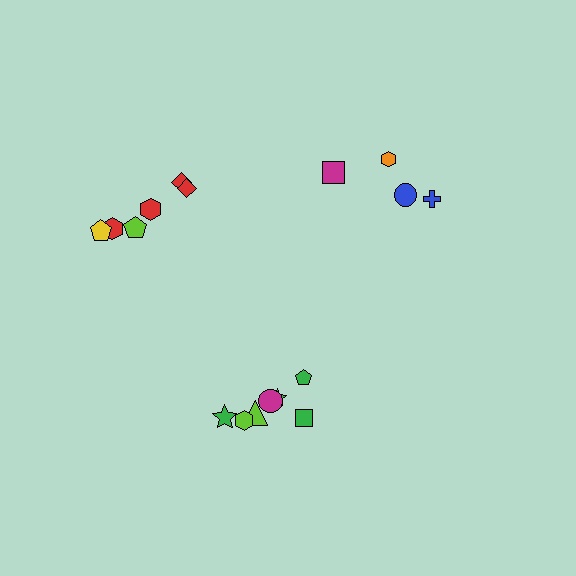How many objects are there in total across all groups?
There are 17 objects.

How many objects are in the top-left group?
There are 6 objects.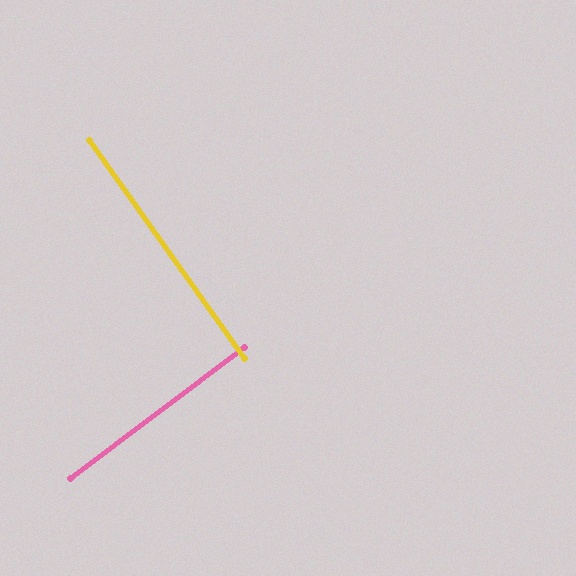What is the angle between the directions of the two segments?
Approximately 88 degrees.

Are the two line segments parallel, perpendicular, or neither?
Perpendicular — they meet at approximately 88°.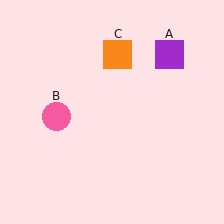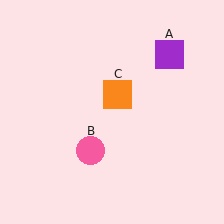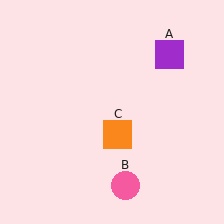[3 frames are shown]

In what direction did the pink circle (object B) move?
The pink circle (object B) moved down and to the right.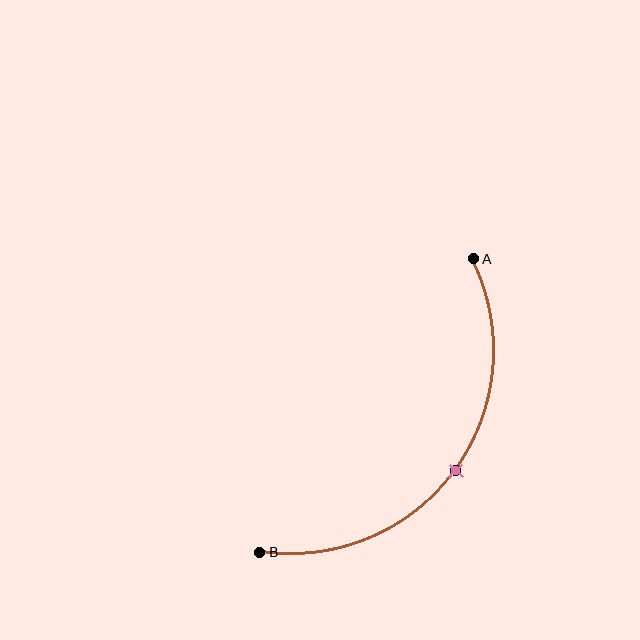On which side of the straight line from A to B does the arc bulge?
The arc bulges below and to the right of the straight line connecting A and B.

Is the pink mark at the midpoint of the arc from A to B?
Yes. The pink mark lies on the arc at equal arc-length from both A and B — it is the arc midpoint.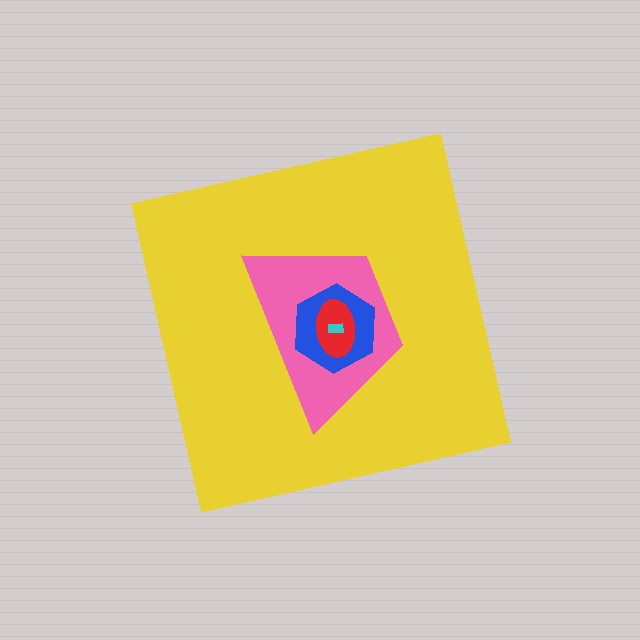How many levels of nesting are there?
5.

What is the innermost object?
The cyan rectangle.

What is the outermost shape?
The yellow square.